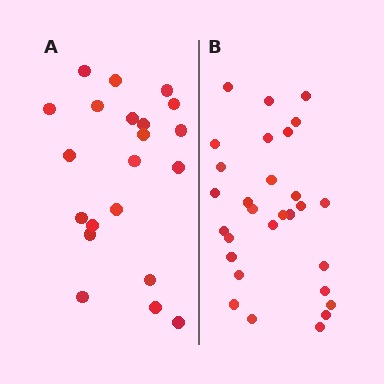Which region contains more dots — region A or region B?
Region B (the right region) has more dots.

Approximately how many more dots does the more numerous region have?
Region B has roughly 8 or so more dots than region A.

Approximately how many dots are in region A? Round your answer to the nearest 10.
About 20 dots. (The exact count is 21, which rounds to 20.)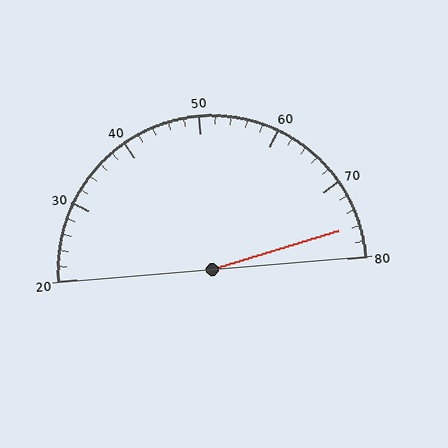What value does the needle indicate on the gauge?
The needle indicates approximately 76.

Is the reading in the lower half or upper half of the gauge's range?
The reading is in the upper half of the range (20 to 80).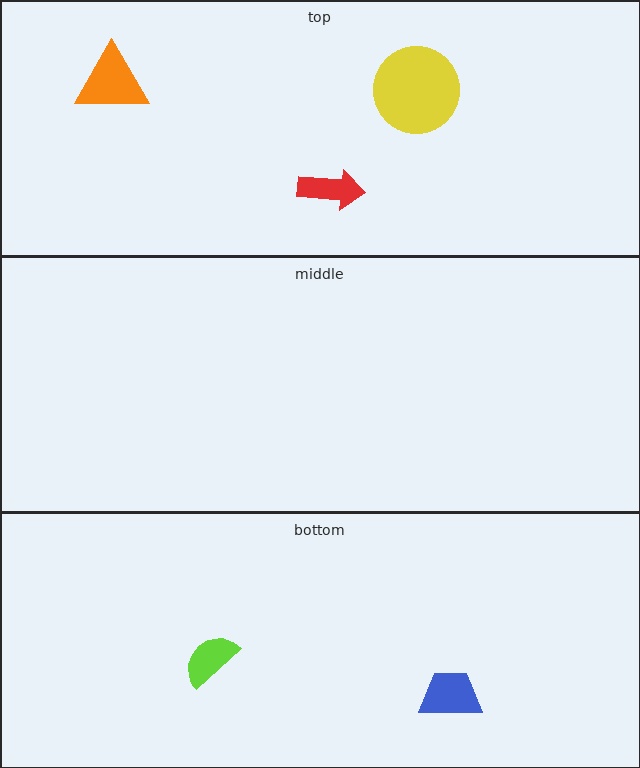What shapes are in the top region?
The orange triangle, the red arrow, the yellow circle.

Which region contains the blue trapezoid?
The bottom region.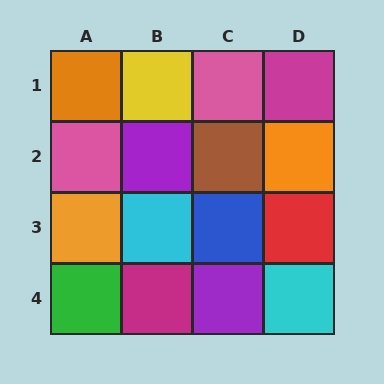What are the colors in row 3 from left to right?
Orange, cyan, blue, red.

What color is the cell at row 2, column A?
Pink.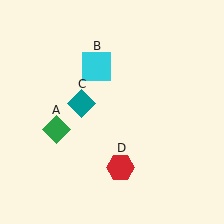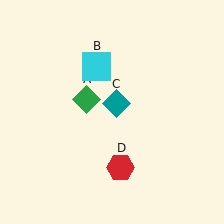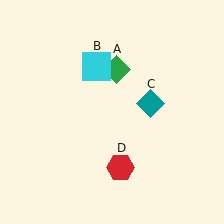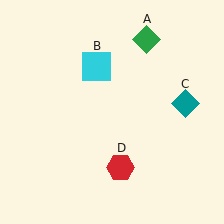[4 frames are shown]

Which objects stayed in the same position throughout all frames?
Cyan square (object B) and red hexagon (object D) remained stationary.